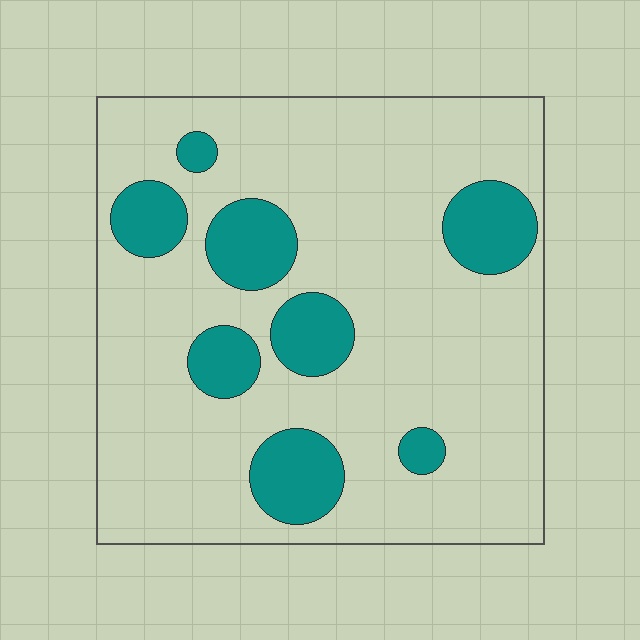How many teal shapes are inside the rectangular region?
8.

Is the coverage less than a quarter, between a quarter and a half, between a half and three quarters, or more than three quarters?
Less than a quarter.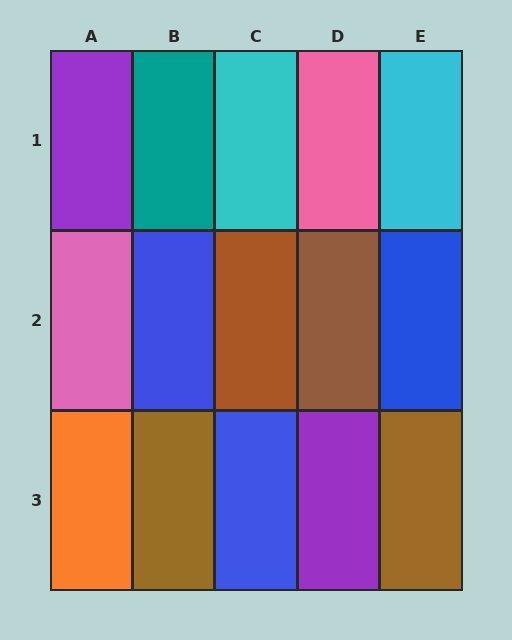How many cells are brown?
4 cells are brown.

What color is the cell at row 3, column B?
Brown.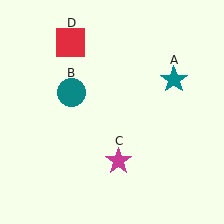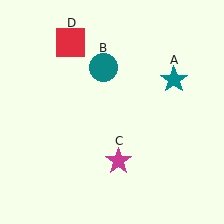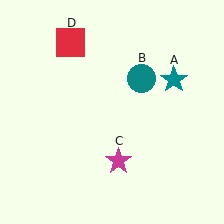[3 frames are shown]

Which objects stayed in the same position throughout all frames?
Teal star (object A) and magenta star (object C) and red square (object D) remained stationary.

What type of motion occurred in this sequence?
The teal circle (object B) rotated clockwise around the center of the scene.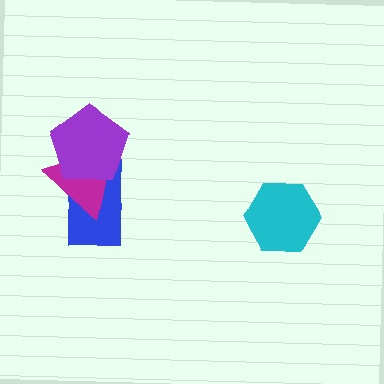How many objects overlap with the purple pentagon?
2 objects overlap with the purple pentagon.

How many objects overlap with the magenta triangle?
2 objects overlap with the magenta triangle.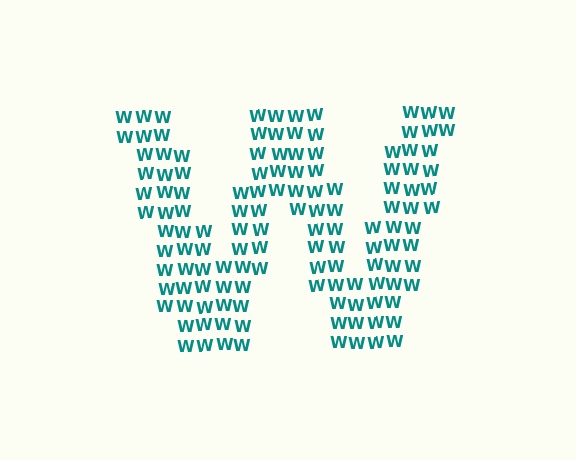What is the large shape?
The large shape is the letter W.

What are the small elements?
The small elements are letter W's.